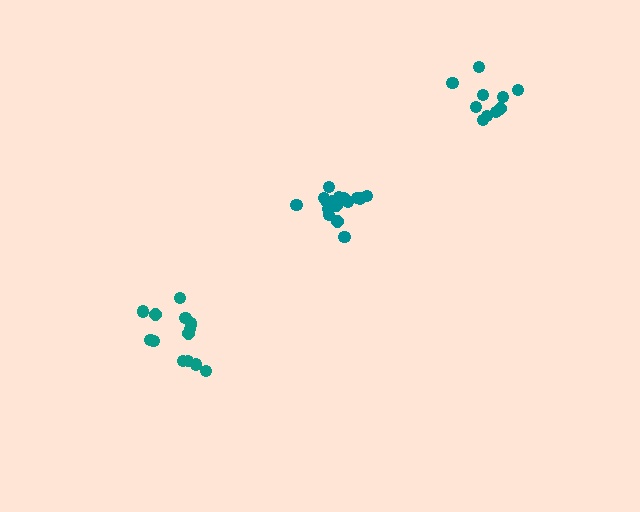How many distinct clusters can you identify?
There are 3 distinct clusters.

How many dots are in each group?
Group 1: 14 dots, Group 2: 16 dots, Group 3: 10 dots (40 total).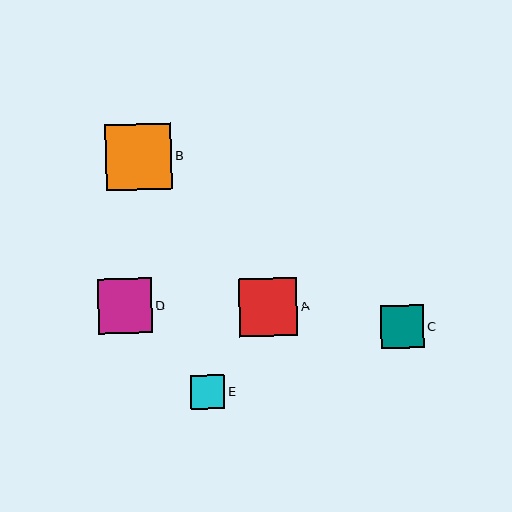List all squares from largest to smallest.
From largest to smallest: B, A, D, C, E.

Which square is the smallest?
Square E is the smallest with a size of approximately 34 pixels.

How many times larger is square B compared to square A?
Square B is approximately 1.1 times the size of square A.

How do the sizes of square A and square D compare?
Square A and square D are approximately the same size.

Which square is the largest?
Square B is the largest with a size of approximately 66 pixels.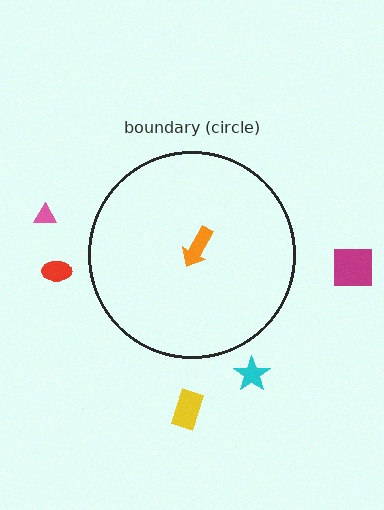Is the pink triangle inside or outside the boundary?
Outside.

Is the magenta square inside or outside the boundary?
Outside.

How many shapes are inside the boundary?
1 inside, 5 outside.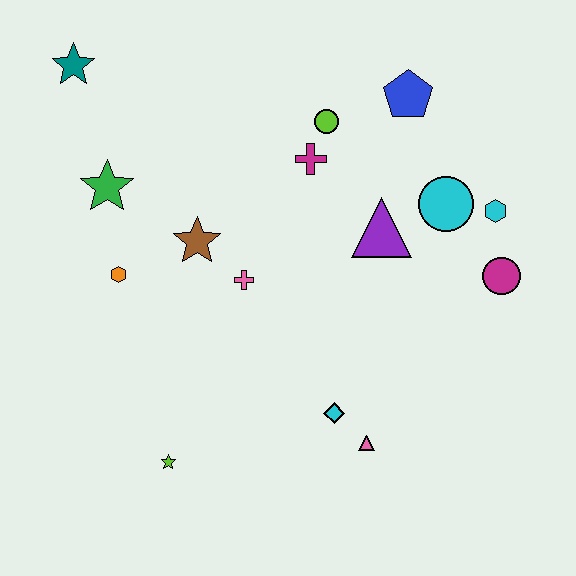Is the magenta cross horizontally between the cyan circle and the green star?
Yes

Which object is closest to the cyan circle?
The cyan hexagon is closest to the cyan circle.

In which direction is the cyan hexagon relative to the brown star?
The cyan hexagon is to the right of the brown star.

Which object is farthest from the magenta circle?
The teal star is farthest from the magenta circle.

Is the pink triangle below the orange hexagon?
Yes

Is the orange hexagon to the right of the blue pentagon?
No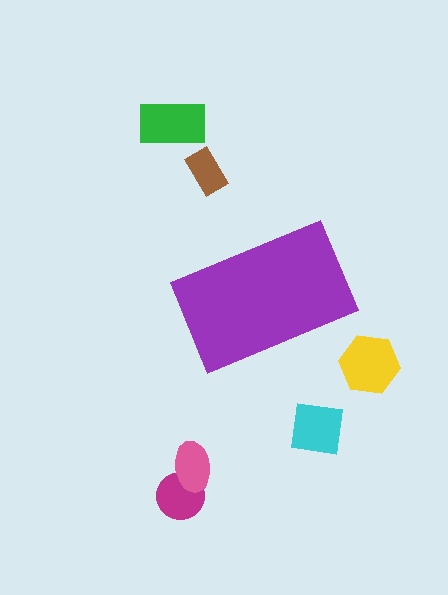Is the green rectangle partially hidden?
No, the green rectangle is fully visible.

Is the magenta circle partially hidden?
No, the magenta circle is fully visible.